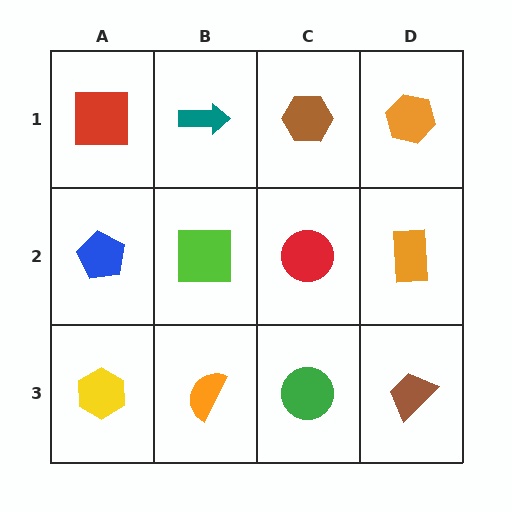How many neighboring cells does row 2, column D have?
3.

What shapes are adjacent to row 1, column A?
A blue pentagon (row 2, column A), a teal arrow (row 1, column B).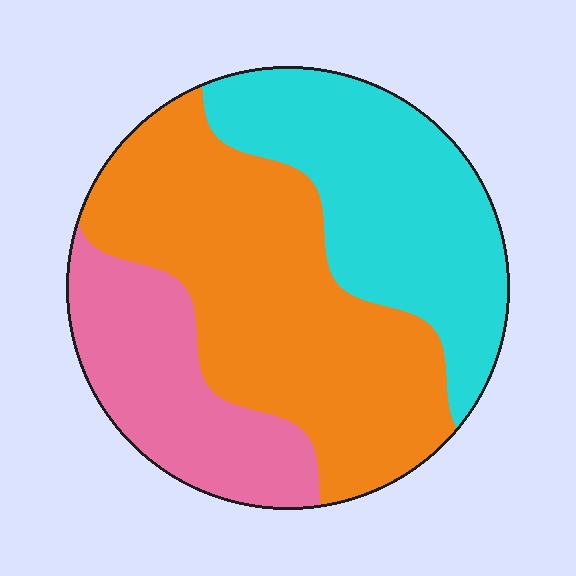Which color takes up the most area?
Orange, at roughly 45%.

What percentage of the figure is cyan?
Cyan covers around 30% of the figure.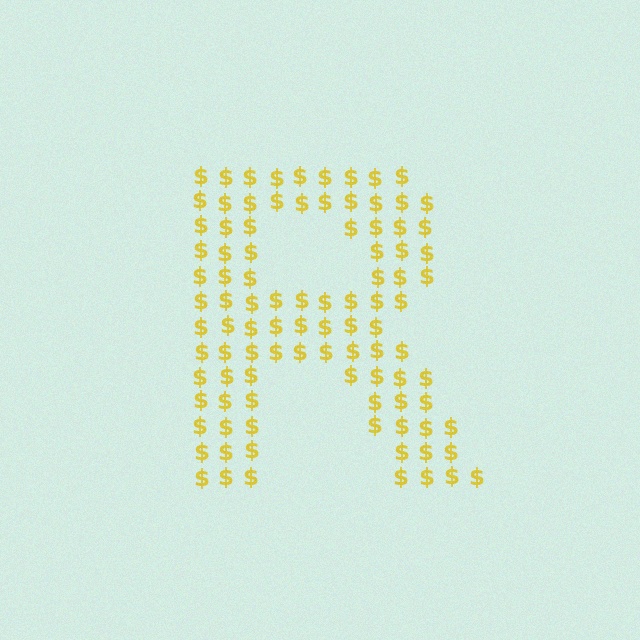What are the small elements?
The small elements are dollar signs.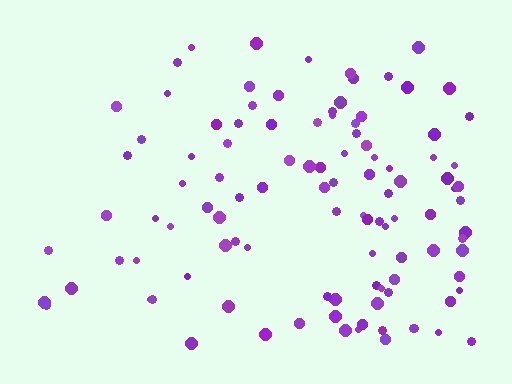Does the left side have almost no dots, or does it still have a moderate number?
Still a moderate number, just noticeably fewer than the right.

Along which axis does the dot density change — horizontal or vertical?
Horizontal.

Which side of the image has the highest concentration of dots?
The right.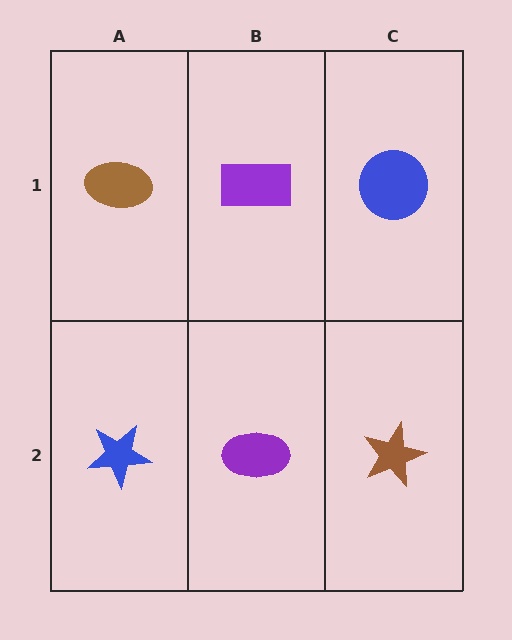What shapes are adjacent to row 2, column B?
A purple rectangle (row 1, column B), a blue star (row 2, column A), a brown star (row 2, column C).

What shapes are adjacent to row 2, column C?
A blue circle (row 1, column C), a purple ellipse (row 2, column B).